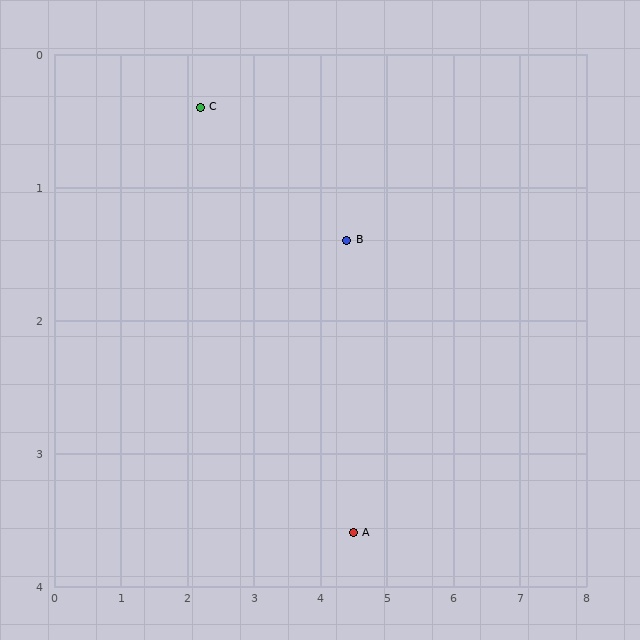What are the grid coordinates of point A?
Point A is at approximately (4.5, 3.6).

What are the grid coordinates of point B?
Point B is at approximately (4.4, 1.4).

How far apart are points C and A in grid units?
Points C and A are about 3.9 grid units apart.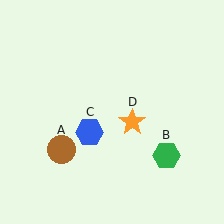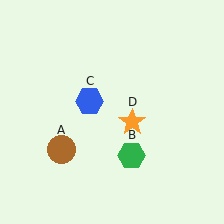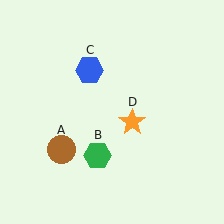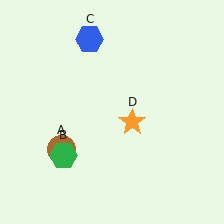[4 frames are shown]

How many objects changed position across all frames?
2 objects changed position: green hexagon (object B), blue hexagon (object C).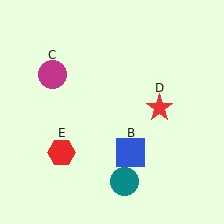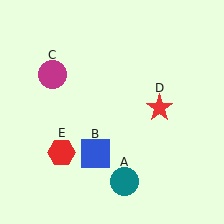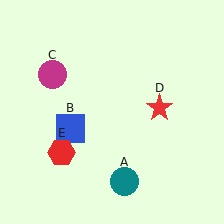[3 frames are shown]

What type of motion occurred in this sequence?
The blue square (object B) rotated clockwise around the center of the scene.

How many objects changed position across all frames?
1 object changed position: blue square (object B).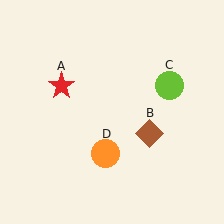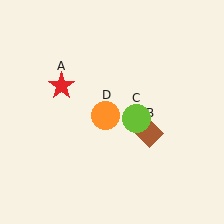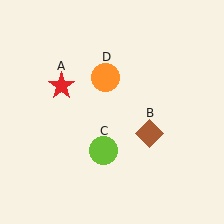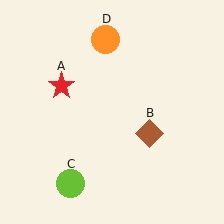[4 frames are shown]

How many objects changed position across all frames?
2 objects changed position: lime circle (object C), orange circle (object D).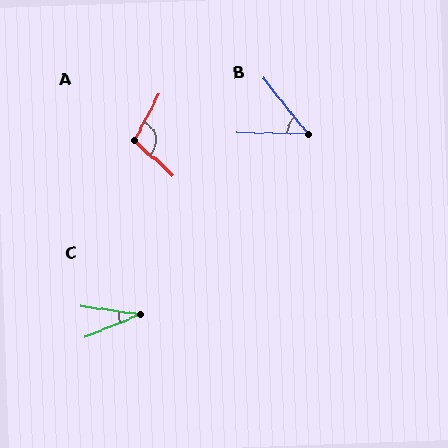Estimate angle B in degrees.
Approximately 51 degrees.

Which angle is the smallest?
C, at approximately 30 degrees.